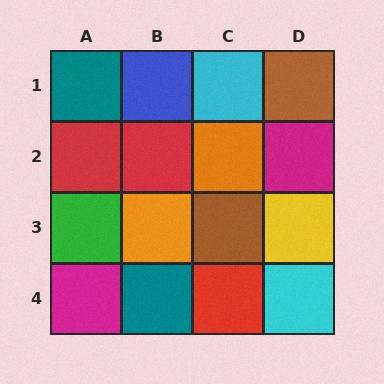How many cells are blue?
1 cell is blue.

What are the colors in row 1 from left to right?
Teal, blue, cyan, brown.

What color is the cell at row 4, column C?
Red.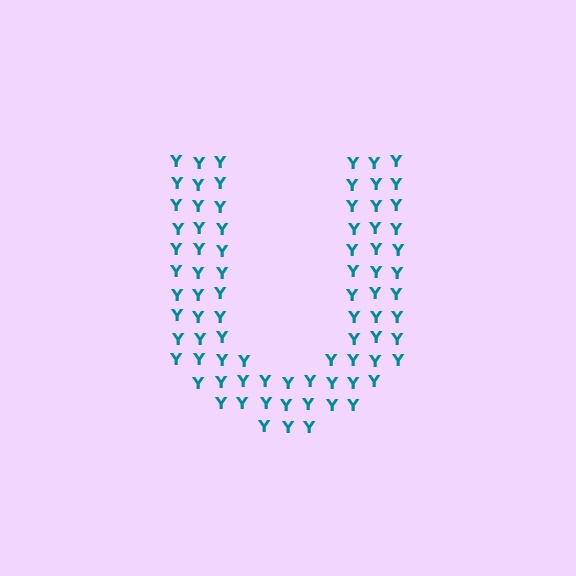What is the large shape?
The large shape is the letter U.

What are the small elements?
The small elements are letter Y's.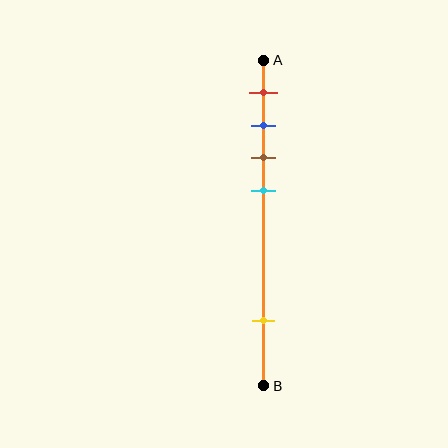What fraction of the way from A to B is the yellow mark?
The yellow mark is approximately 80% (0.8) of the way from A to B.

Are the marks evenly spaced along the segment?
No, the marks are not evenly spaced.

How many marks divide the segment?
There are 5 marks dividing the segment.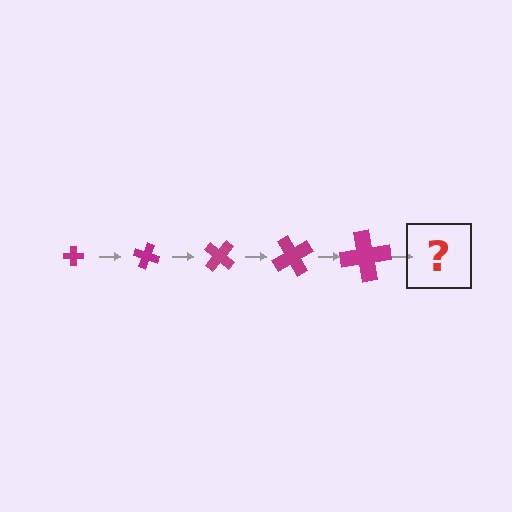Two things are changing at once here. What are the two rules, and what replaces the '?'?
The two rules are that the cross grows larger each step and it rotates 20 degrees each step. The '?' should be a cross, larger than the previous one and rotated 100 degrees from the start.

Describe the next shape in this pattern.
It should be a cross, larger than the previous one and rotated 100 degrees from the start.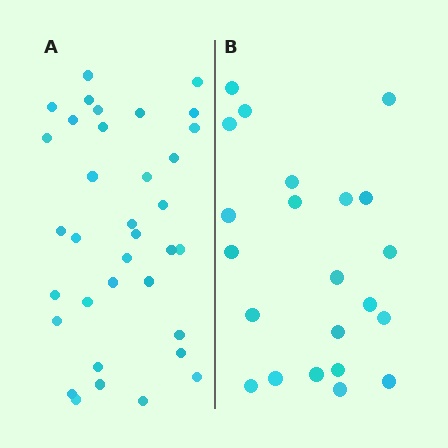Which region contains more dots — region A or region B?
Region A (the left region) has more dots.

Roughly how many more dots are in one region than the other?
Region A has approximately 15 more dots than region B.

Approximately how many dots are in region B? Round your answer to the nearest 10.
About 20 dots. (The exact count is 22, which rounds to 20.)